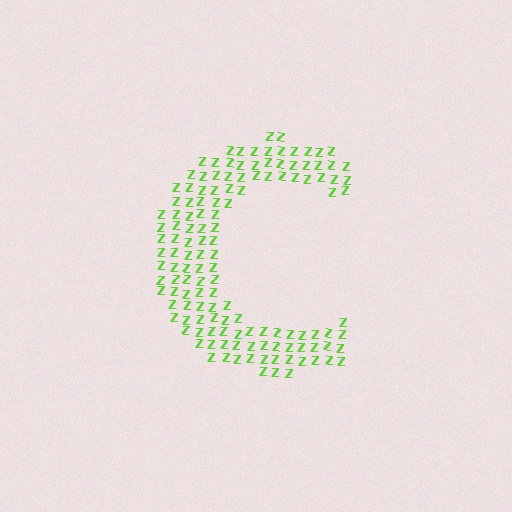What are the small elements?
The small elements are letter Z's.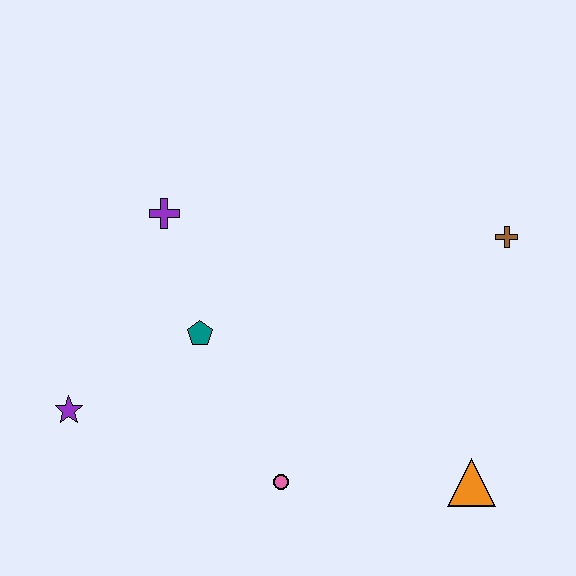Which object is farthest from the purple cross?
The orange triangle is farthest from the purple cross.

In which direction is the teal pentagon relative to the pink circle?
The teal pentagon is above the pink circle.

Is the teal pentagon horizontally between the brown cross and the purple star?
Yes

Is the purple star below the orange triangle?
No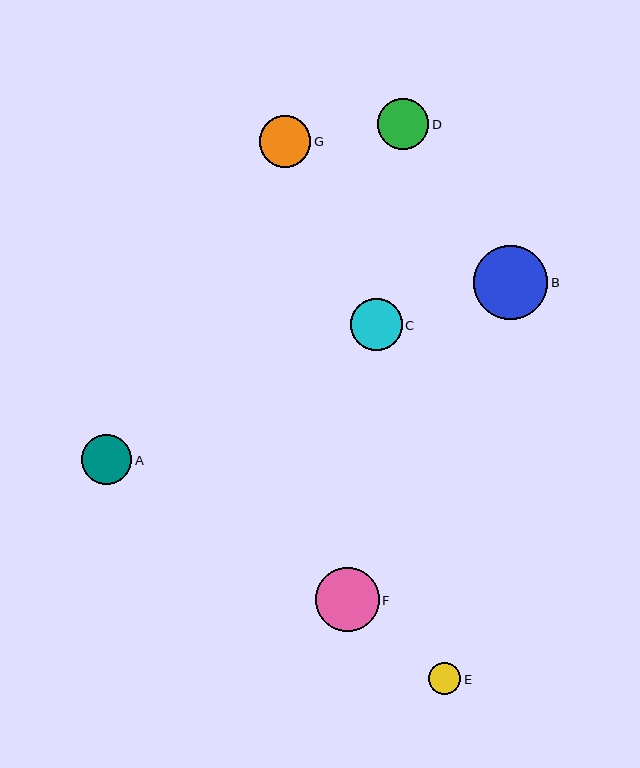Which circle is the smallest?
Circle E is the smallest with a size of approximately 33 pixels.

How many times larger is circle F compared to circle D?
Circle F is approximately 1.3 times the size of circle D.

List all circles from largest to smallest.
From largest to smallest: B, F, C, G, D, A, E.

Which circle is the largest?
Circle B is the largest with a size of approximately 74 pixels.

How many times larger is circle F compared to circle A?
Circle F is approximately 1.3 times the size of circle A.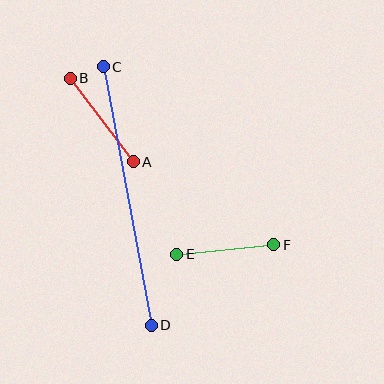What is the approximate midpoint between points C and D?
The midpoint is at approximately (127, 196) pixels.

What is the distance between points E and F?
The distance is approximately 98 pixels.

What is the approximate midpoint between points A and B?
The midpoint is at approximately (102, 120) pixels.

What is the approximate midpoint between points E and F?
The midpoint is at approximately (225, 250) pixels.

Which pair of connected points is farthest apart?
Points C and D are farthest apart.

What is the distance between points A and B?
The distance is approximately 105 pixels.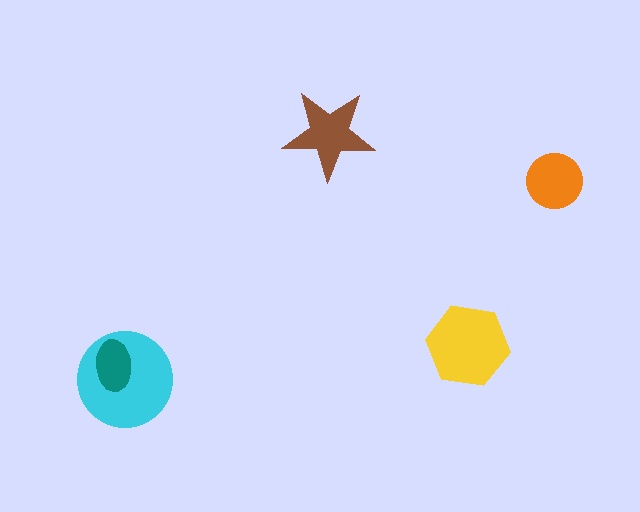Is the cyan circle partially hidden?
Yes, it is partially covered by another shape.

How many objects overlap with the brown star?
0 objects overlap with the brown star.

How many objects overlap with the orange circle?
0 objects overlap with the orange circle.